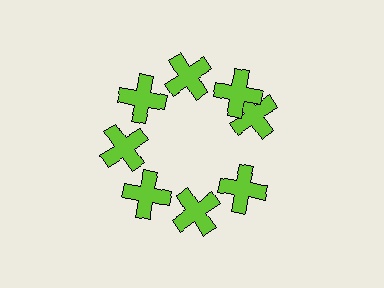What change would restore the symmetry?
The symmetry would be restored by rotating it back into even spacing with its neighbors so that all 8 crosses sit at equal angles and equal distance from the center.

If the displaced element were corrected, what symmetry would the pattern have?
It would have 8-fold rotational symmetry — the pattern would map onto itself every 45 degrees.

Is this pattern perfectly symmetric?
No. The 8 lime crosses are arranged in a ring, but one element near the 3 o'clock position is rotated out of alignment along the ring, breaking the 8-fold rotational symmetry.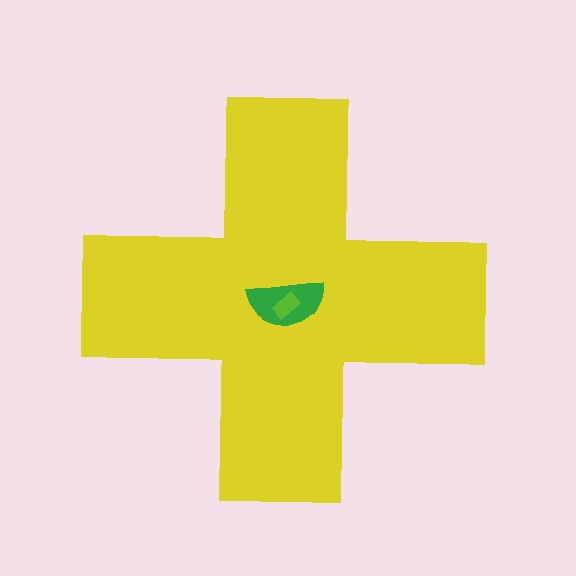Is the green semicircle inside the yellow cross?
Yes.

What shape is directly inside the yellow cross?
The green semicircle.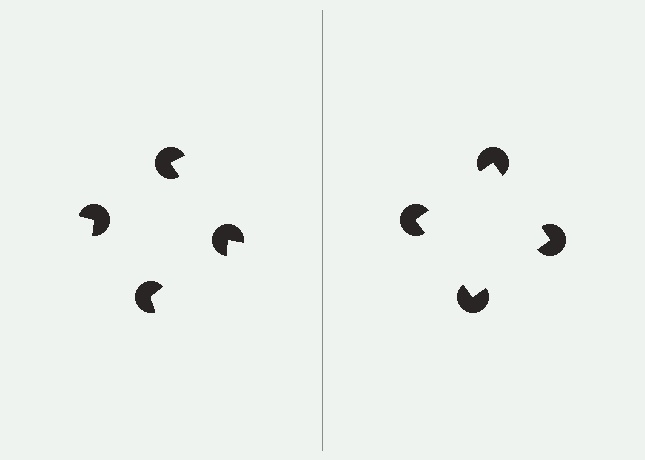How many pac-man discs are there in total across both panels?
8 — 4 on each side.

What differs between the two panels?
The pac-man discs are positioned identically on both sides; only the wedge orientations differ. On the right they align to a square; on the left they are misaligned.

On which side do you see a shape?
An illusory square appears on the right side. On the left side the wedge cuts are rotated, so no coherent shape forms.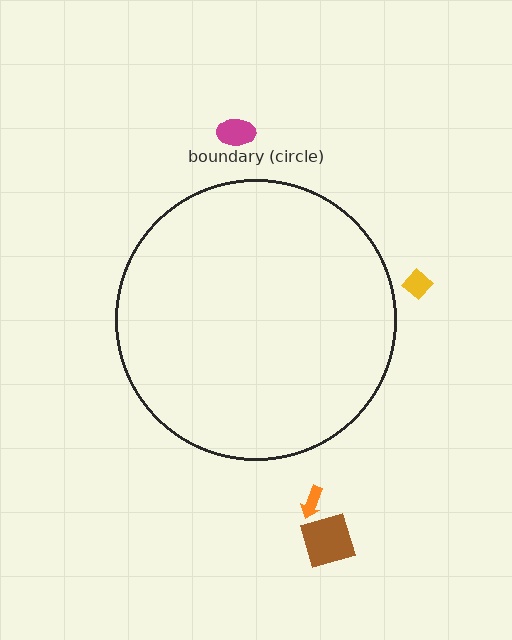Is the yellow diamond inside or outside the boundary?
Outside.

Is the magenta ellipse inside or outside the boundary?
Outside.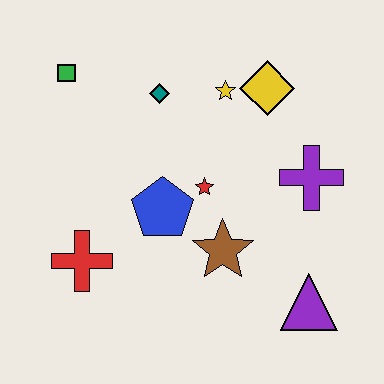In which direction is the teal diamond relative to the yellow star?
The teal diamond is to the left of the yellow star.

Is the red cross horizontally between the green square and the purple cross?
Yes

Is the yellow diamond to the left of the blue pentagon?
No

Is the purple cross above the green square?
No